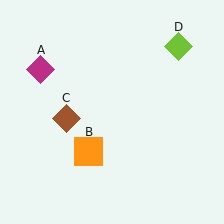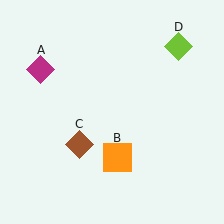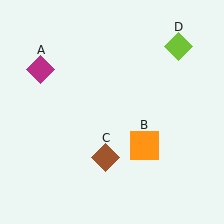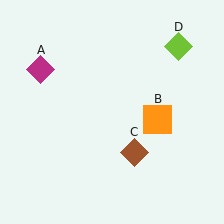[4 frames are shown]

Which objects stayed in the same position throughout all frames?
Magenta diamond (object A) and lime diamond (object D) remained stationary.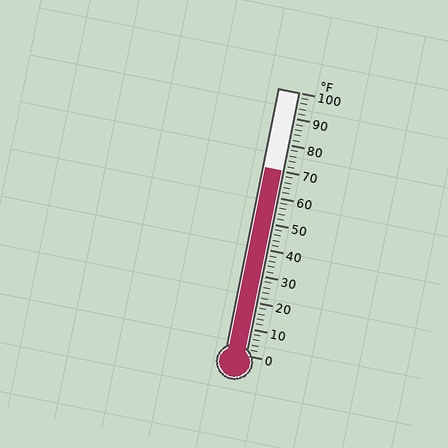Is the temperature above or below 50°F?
The temperature is above 50°F.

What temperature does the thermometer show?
The thermometer shows approximately 70°F.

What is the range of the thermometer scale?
The thermometer scale ranges from 0°F to 100°F.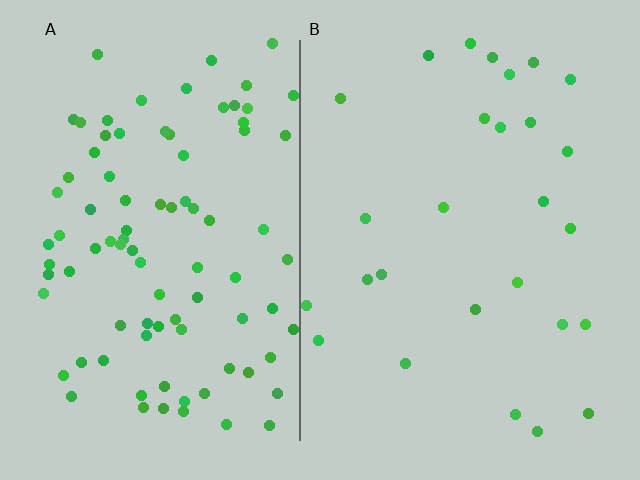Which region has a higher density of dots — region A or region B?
A (the left).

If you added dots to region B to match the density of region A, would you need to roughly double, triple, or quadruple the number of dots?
Approximately triple.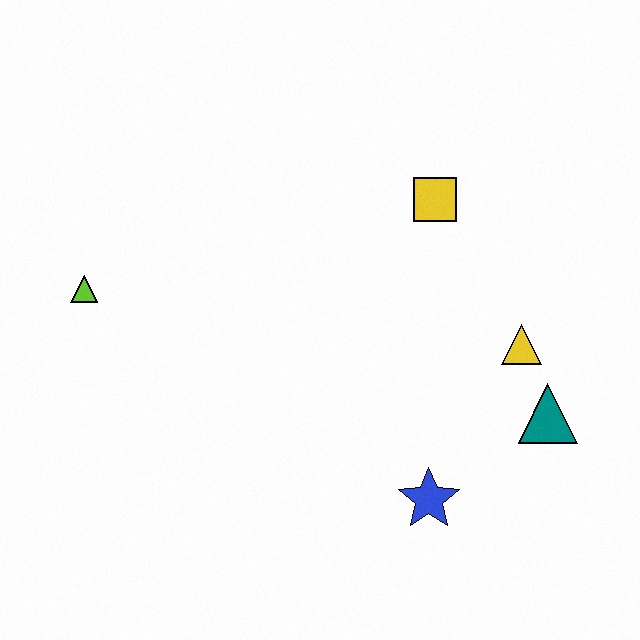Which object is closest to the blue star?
The teal triangle is closest to the blue star.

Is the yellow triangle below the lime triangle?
Yes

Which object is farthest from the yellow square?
The lime triangle is farthest from the yellow square.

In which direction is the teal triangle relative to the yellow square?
The teal triangle is below the yellow square.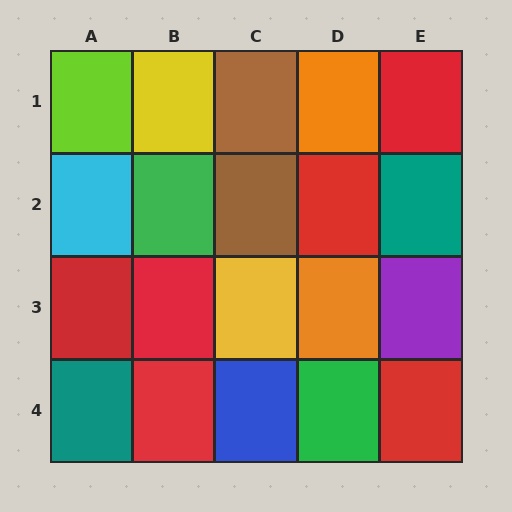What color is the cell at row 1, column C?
Brown.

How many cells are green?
2 cells are green.